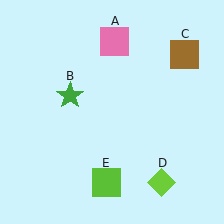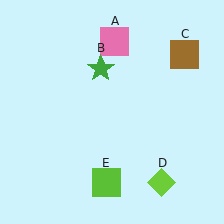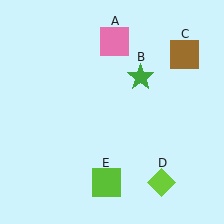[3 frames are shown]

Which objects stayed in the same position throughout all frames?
Pink square (object A) and brown square (object C) and lime diamond (object D) and lime square (object E) remained stationary.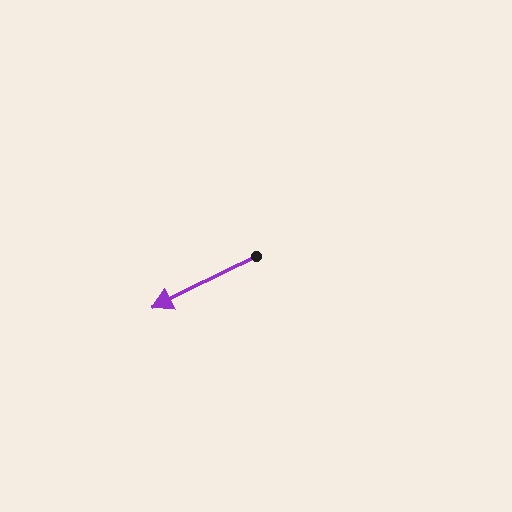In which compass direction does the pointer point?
Southwest.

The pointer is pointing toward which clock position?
Roughly 8 o'clock.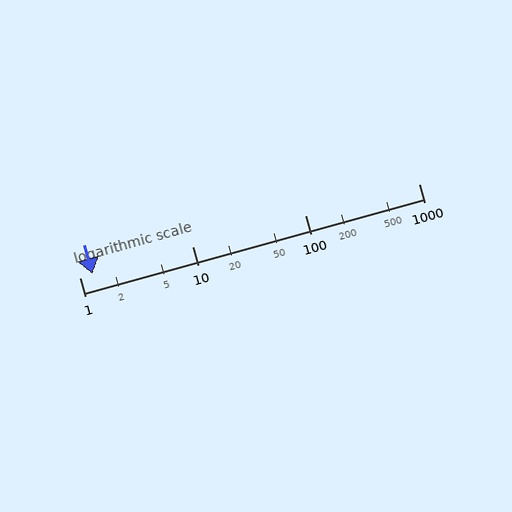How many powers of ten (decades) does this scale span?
The scale spans 3 decades, from 1 to 1000.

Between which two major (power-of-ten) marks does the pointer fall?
The pointer is between 1 and 10.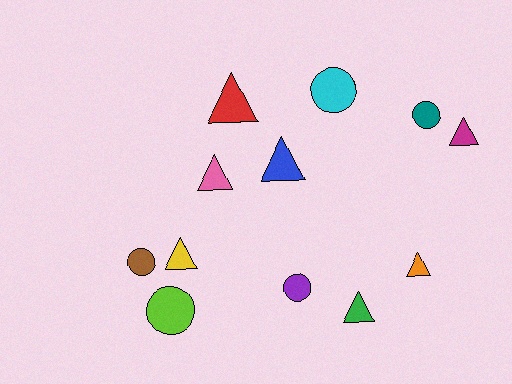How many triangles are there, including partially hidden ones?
There are 7 triangles.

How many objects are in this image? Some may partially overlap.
There are 12 objects.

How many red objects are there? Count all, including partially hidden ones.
There is 1 red object.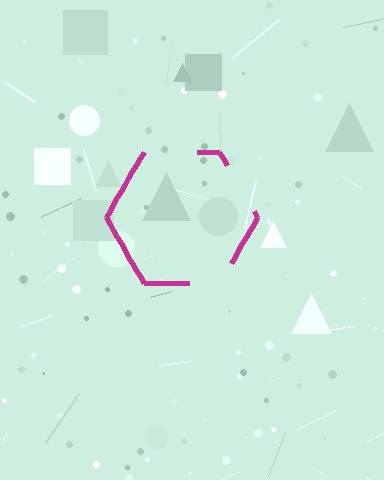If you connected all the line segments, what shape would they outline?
They would outline a hexagon.